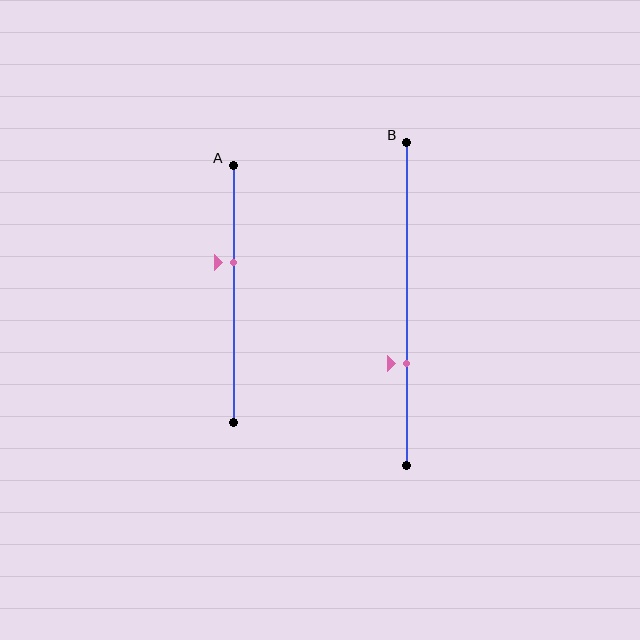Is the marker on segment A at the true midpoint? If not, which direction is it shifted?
No, the marker on segment A is shifted upward by about 12% of the segment length.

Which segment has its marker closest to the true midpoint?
Segment A has its marker closest to the true midpoint.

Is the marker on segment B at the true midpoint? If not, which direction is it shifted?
No, the marker on segment B is shifted downward by about 19% of the segment length.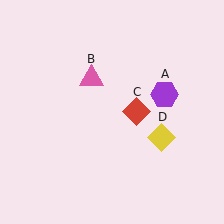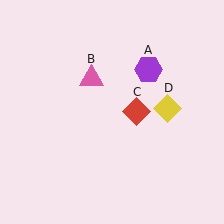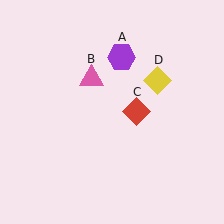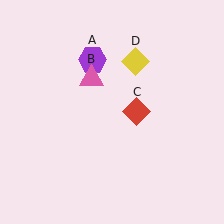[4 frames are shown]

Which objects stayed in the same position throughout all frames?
Pink triangle (object B) and red diamond (object C) remained stationary.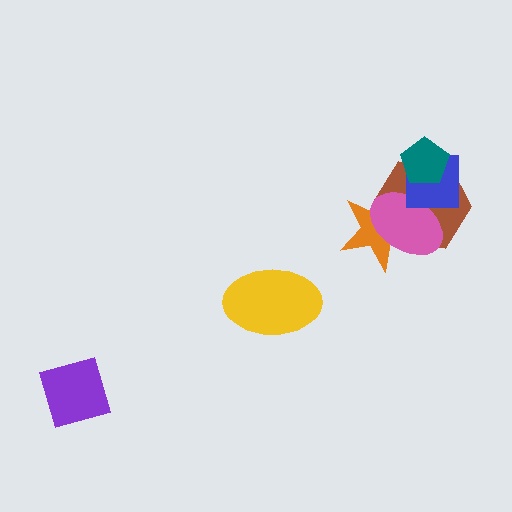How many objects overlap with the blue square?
3 objects overlap with the blue square.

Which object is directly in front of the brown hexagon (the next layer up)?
The pink ellipse is directly in front of the brown hexagon.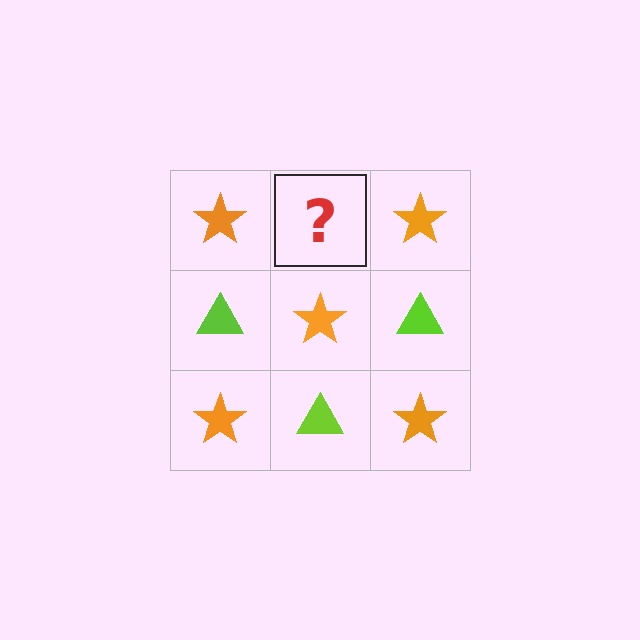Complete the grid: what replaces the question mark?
The question mark should be replaced with a lime triangle.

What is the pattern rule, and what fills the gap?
The rule is that it alternates orange star and lime triangle in a checkerboard pattern. The gap should be filled with a lime triangle.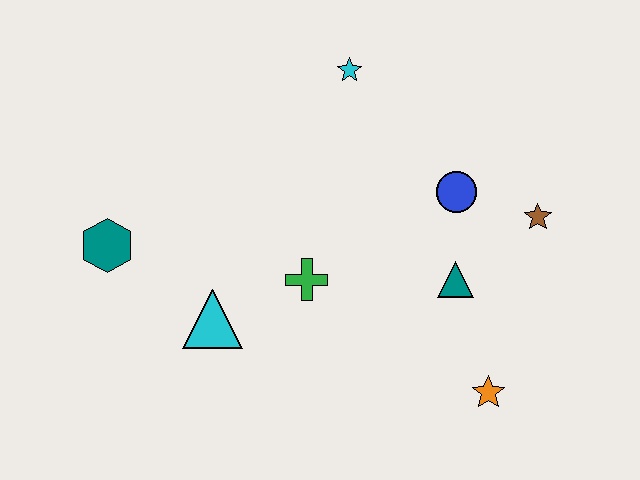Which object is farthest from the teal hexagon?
The brown star is farthest from the teal hexagon.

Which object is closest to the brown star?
The blue circle is closest to the brown star.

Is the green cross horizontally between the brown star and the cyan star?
No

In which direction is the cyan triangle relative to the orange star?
The cyan triangle is to the left of the orange star.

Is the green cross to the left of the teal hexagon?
No